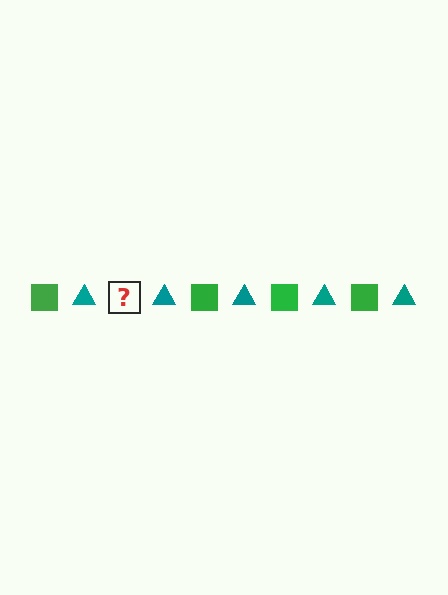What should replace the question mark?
The question mark should be replaced with a green square.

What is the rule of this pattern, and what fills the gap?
The rule is that the pattern alternates between green square and teal triangle. The gap should be filled with a green square.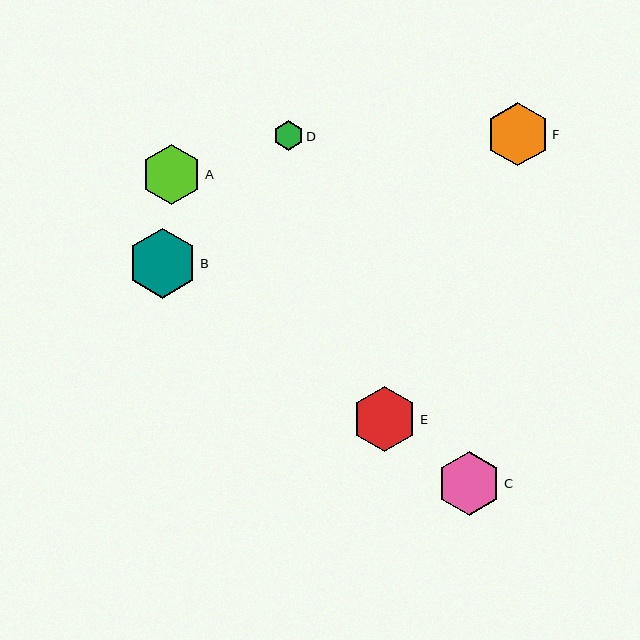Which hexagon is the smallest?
Hexagon D is the smallest with a size of approximately 30 pixels.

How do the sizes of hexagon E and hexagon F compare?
Hexagon E and hexagon F are approximately the same size.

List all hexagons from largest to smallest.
From largest to smallest: B, E, C, F, A, D.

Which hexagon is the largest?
Hexagon B is the largest with a size of approximately 70 pixels.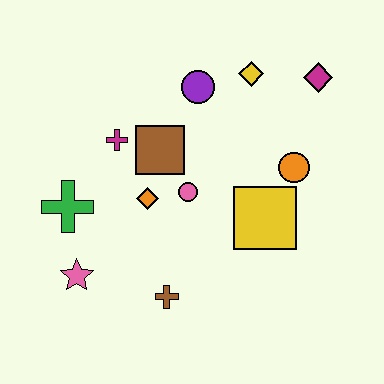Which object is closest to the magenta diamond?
The yellow diamond is closest to the magenta diamond.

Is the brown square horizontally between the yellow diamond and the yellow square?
No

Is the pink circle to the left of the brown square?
No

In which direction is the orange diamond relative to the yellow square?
The orange diamond is to the left of the yellow square.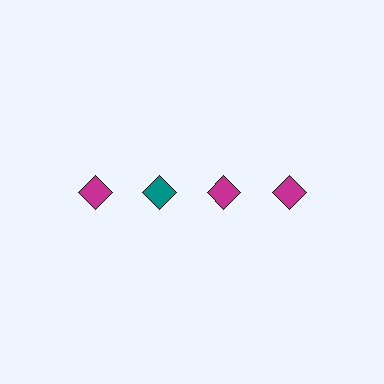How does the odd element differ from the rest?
It has a different color: teal instead of magenta.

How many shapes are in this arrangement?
There are 4 shapes arranged in a grid pattern.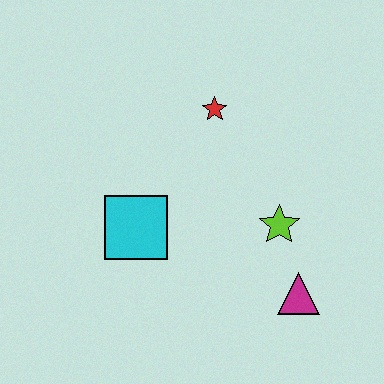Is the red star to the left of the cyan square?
No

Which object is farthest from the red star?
The magenta triangle is farthest from the red star.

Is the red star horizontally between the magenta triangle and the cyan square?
Yes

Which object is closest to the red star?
The lime star is closest to the red star.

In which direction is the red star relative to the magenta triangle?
The red star is above the magenta triangle.